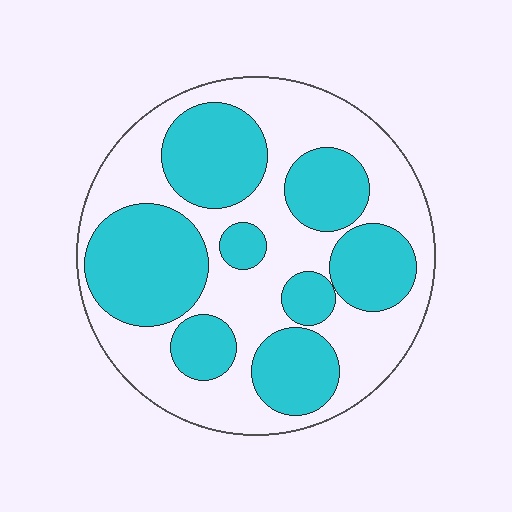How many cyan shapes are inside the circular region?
8.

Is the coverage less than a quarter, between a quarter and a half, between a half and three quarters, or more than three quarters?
Between a quarter and a half.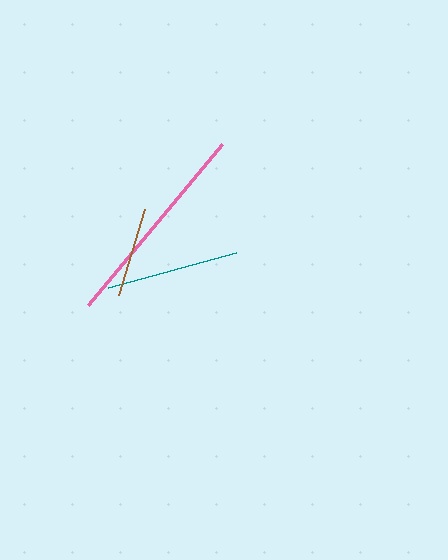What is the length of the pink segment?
The pink segment is approximately 210 pixels long.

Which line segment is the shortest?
The brown line is the shortest at approximately 90 pixels.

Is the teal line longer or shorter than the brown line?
The teal line is longer than the brown line.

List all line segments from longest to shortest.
From longest to shortest: pink, teal, brown.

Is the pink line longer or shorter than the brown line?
The pink line is longer than the brown line.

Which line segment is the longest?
The pink line is the longest at approximately 210 pixels.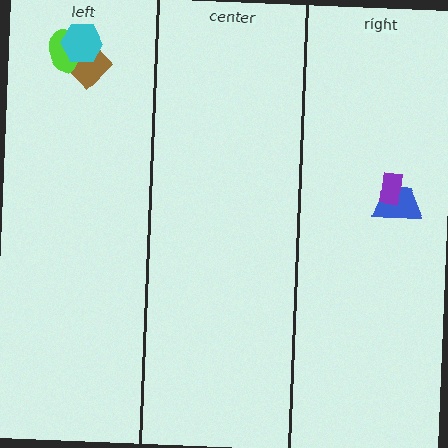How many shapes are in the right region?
2.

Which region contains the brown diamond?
The left region.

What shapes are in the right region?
The blue trapezoid, the purple rectangle.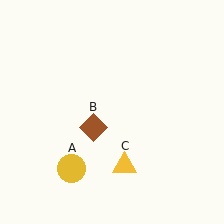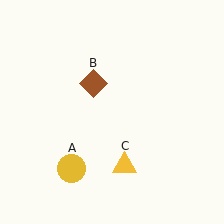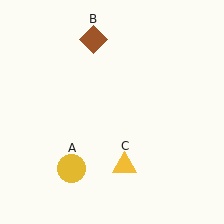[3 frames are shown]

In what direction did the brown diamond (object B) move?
The brown diamond (object B) moved up.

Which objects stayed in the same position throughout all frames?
Yellow circle (object A) and yellow triangle (object C) remained stationary.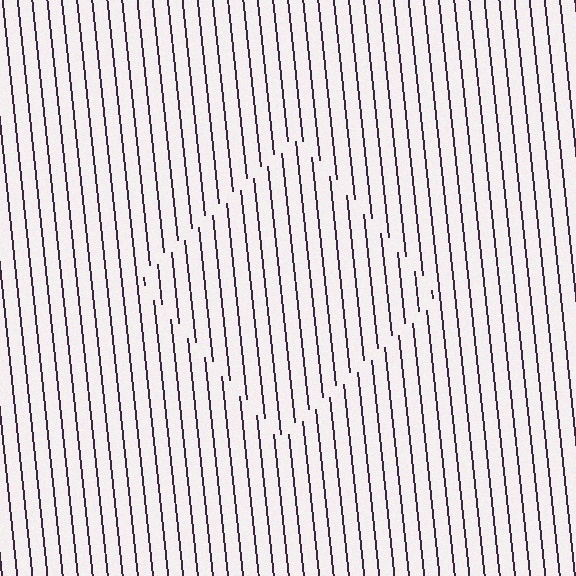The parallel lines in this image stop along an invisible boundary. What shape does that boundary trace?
An illusory square. The interior of the shape contains the same grating, shifted by half a period — the contour is defined by the phase discontinuity where line-ends from the inner and outer gratings abut.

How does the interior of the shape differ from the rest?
The interior of the shape contains the same grating, shifted by half a period — the contour is defined by the phase discontinuity where line-ends from the inner and outer gratings abut.